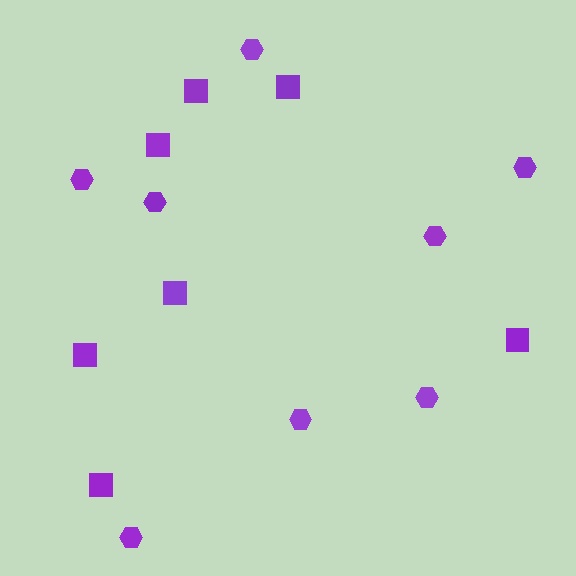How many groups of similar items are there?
There are 2 groups: one group of hexagons (8) and one group of squares (7).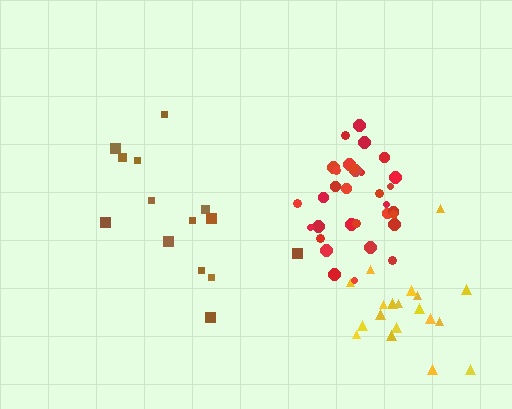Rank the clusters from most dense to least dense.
red, yellow, brown.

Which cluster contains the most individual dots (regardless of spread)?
Red (33).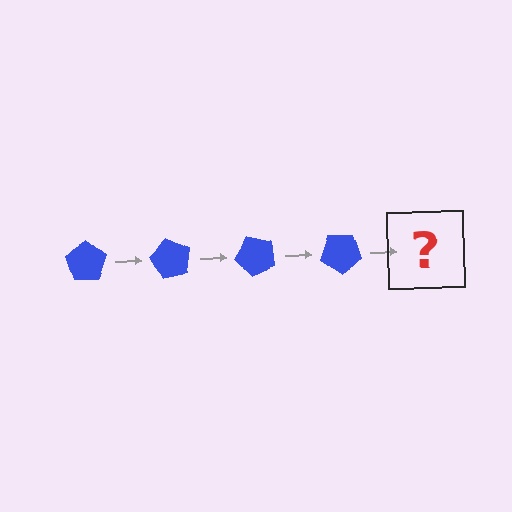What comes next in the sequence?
The next element should be a blue pentagon rotated 240 degrees.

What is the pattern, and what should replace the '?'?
The pattern is that the pentagon rotates 60 degrees each step. The '?' should be a blue pentagon rotated 240 degrees.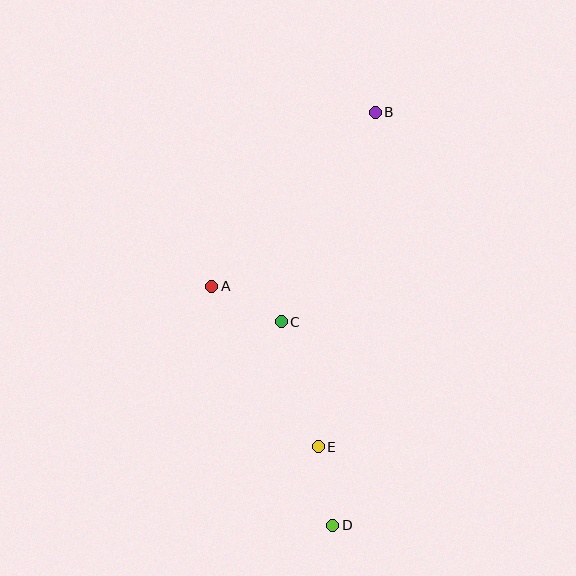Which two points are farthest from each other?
Points B and D are farthest from each other.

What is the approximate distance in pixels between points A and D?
The distance between A and D is approximately 268 pixels.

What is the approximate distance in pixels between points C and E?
The distance between C and E is approximately 130 pixels.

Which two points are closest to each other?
Points A and C are closest to each other.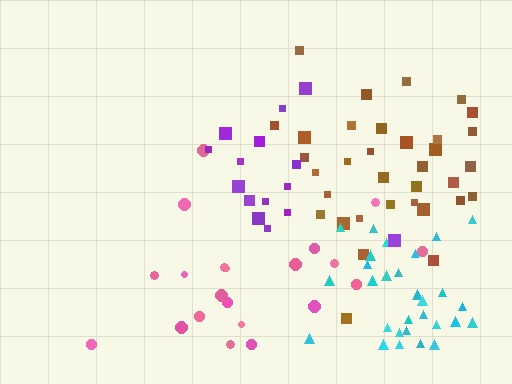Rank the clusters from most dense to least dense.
cyan, brown, pink, purple.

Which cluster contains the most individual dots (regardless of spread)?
Brown (34).